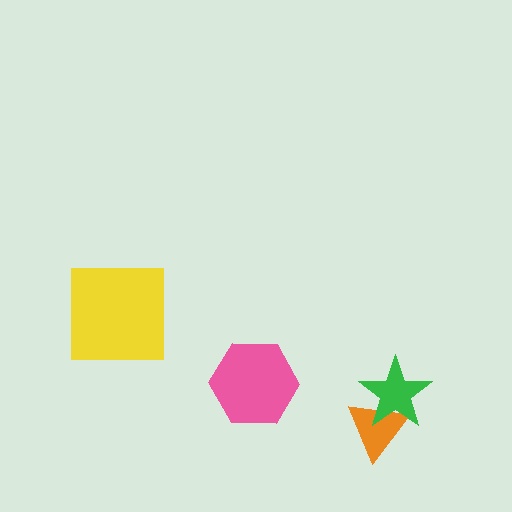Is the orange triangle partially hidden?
Yes, it is partially covered by another shape.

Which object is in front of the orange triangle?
The green star is in front of the orange triangle.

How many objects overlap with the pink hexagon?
0 objects overlap with the pink hexagon.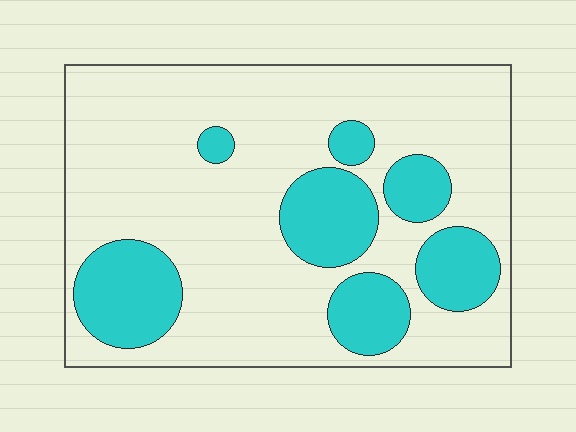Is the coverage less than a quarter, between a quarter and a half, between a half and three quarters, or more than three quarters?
Between a quarter and a half.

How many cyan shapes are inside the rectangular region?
7.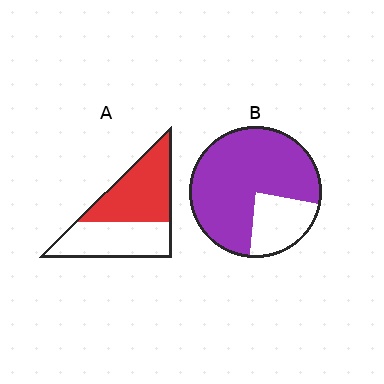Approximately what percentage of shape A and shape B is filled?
A is approximately 55% and B is approximately 75%.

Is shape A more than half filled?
Roughly half.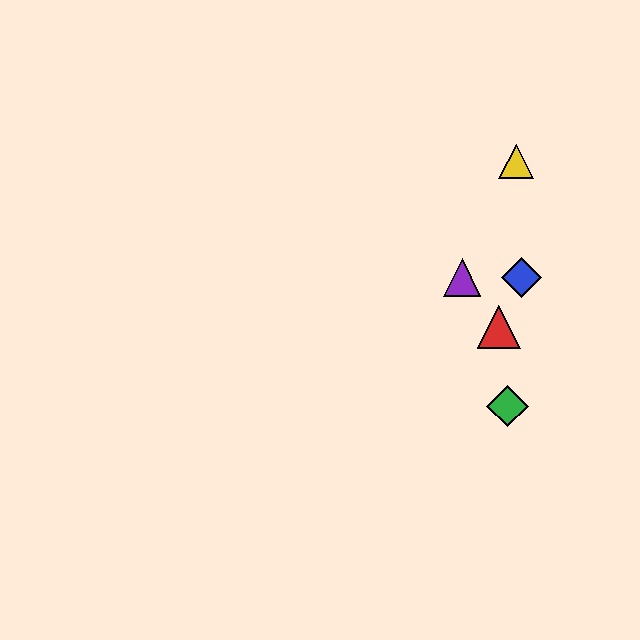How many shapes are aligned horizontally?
2 shapes (the blue diamond, the purple triangle) are aligned horizontally.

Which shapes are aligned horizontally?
The blue diamond, the purple triangle are aligned horizontally.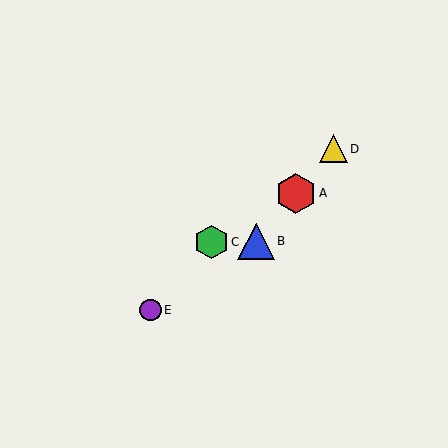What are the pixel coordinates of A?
Object A is at (296, 193).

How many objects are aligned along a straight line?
3 objects (A, B, D) are aligned along a straight line.